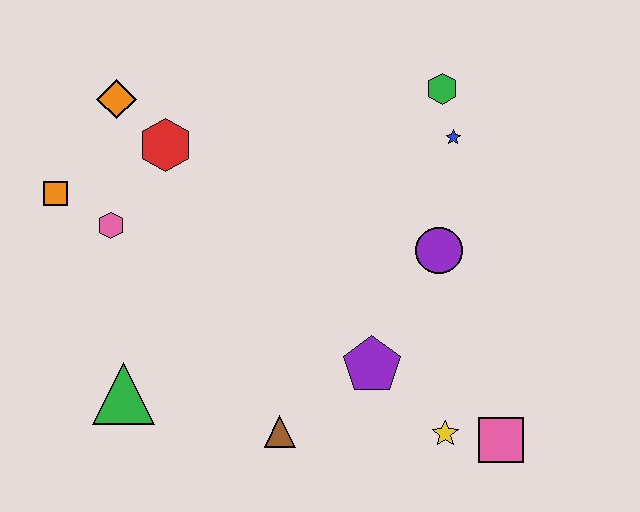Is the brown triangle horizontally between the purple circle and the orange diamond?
Yes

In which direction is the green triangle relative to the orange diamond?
The green triangle is below the orange diamond.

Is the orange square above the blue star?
No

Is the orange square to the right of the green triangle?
No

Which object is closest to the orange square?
The pink hexagon is closest to the orange square.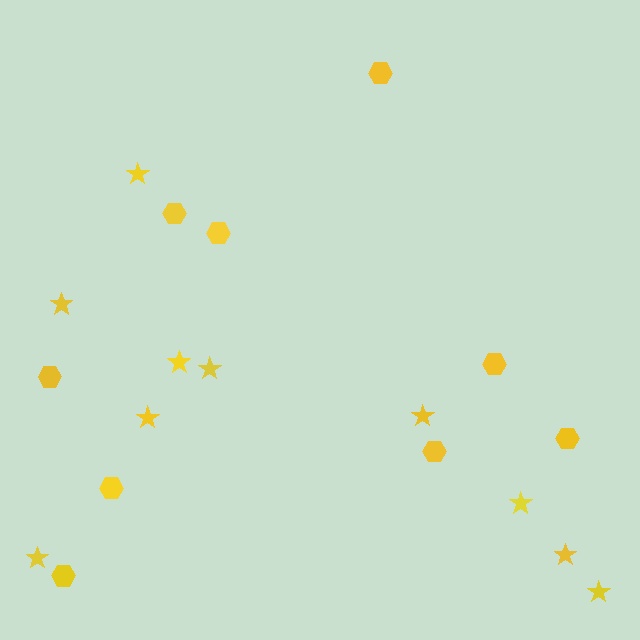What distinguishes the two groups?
There are 2 groups: one group of stars (10) and one group of hexagons (9).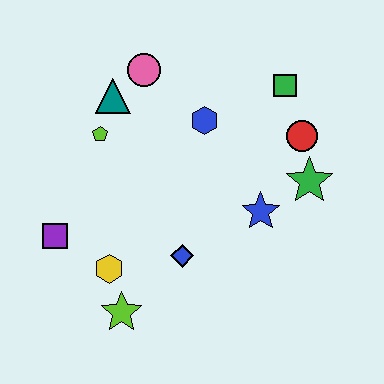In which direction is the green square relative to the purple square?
The green square is to the right of the purple square.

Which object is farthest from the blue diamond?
The green square is farthest from the blue diamond.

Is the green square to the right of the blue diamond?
Yes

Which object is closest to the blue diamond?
The yellow hexagon is closest to the blue diamond.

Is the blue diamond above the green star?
No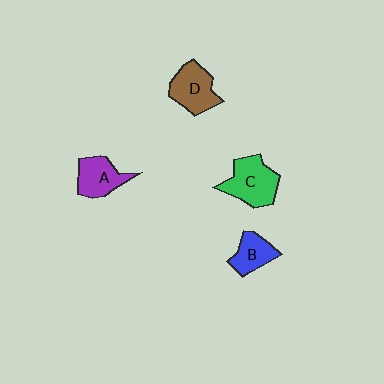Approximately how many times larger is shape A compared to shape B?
Approximately 1.2 times.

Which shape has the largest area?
Shape C (green).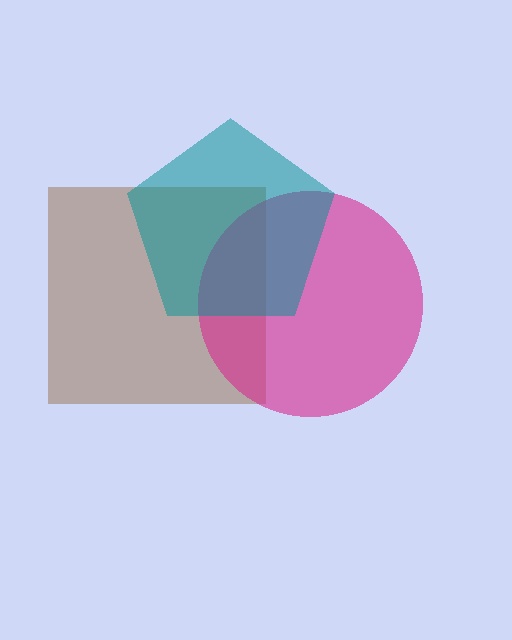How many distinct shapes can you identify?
There are 3 distinct shapes: a brown square, a magenta circle, a teal pentagon.